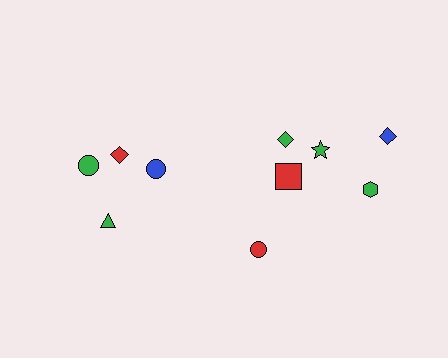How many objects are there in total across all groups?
There are 10 objects.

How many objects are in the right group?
There are 6 objects.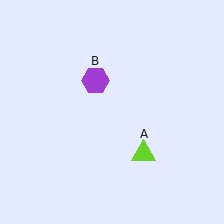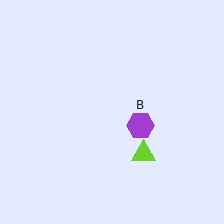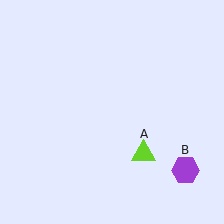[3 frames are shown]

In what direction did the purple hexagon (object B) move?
The purple hexagon (object B) moved down and to the right.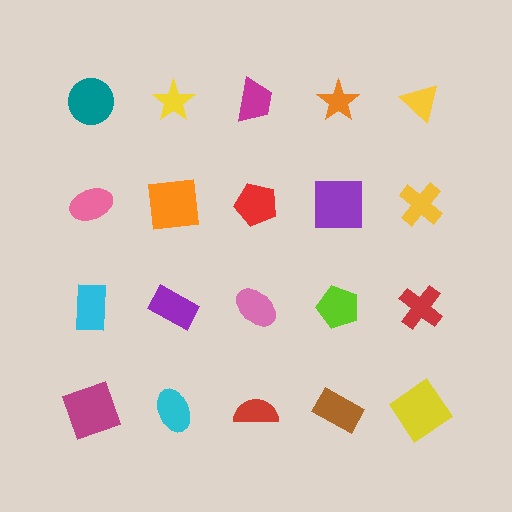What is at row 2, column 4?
A purple square.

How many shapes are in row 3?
5 shapes.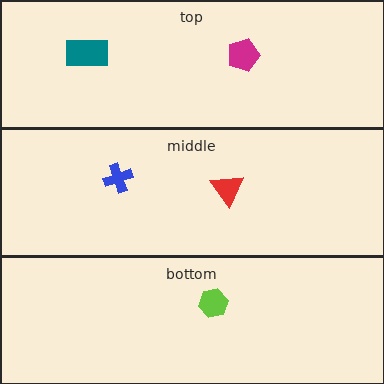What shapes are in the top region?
The teal rectangle, the magenta pentagon.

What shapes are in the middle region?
The blue cross, the red triangle.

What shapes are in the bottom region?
The lime hexagon.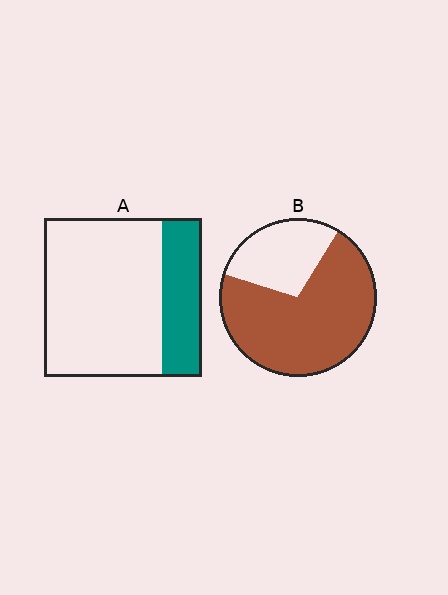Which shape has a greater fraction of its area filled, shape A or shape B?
Shape B.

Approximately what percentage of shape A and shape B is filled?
A is approximately 25% and B is approximately 70%.